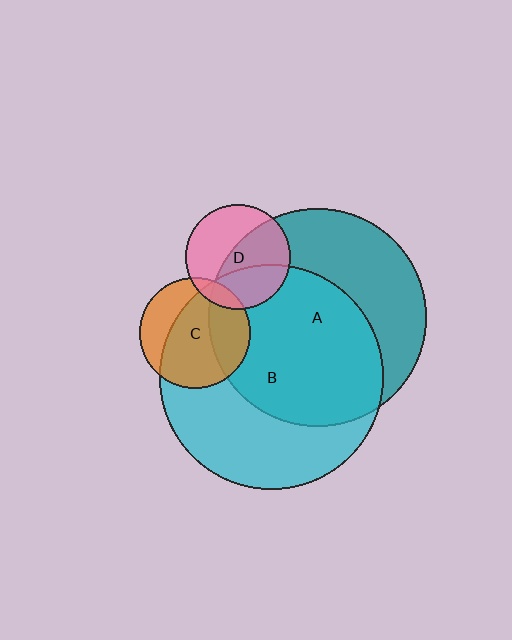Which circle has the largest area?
Circle B (cyan).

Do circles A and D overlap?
Yes.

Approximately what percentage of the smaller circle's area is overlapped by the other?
Approximately 55%.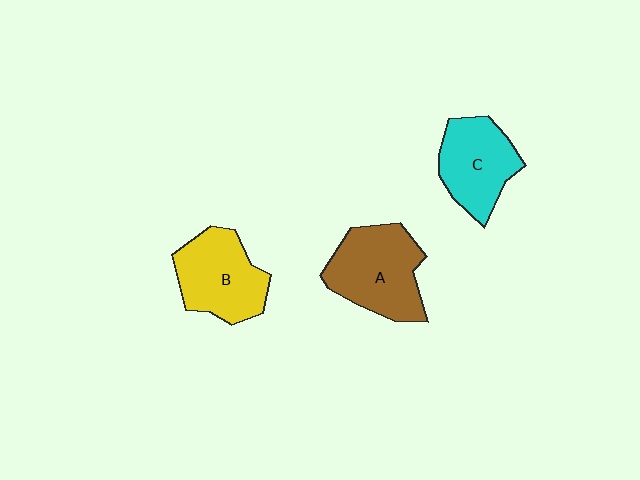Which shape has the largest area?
Shape A (brown).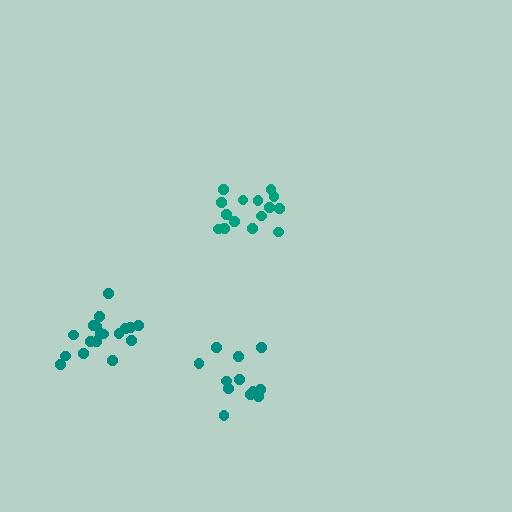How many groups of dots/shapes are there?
There are 3 groups.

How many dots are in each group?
Group 1: 15 dots, Group 2: 12 dots, Group 3: 18 dots (45 total).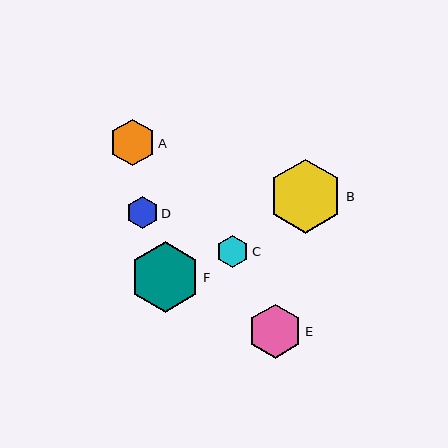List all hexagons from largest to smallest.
From largest to smallest: B, F, E, A, C, D.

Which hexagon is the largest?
Hexagon B is the largest with a size of approximately 74 pixels.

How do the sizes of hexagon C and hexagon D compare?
Hexagon C and hexagon D are approximately the same size.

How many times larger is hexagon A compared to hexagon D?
Hexagon A is approximately 1.4 times the size of hexagon D.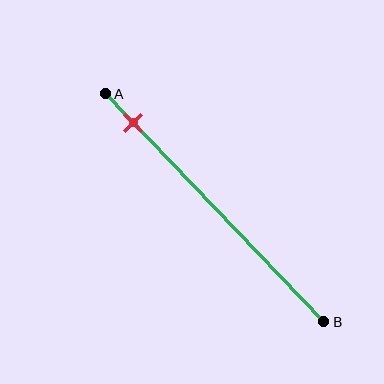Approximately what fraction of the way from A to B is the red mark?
The red mark is approximately 15% of the way from A to B.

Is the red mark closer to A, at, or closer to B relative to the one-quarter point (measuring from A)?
The red mark is closer to point A than the one-quarter point of segment AB.